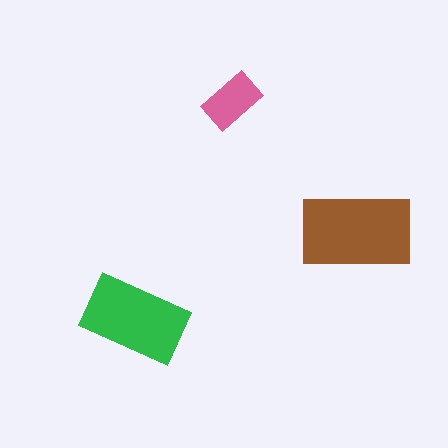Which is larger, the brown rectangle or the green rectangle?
The brown one.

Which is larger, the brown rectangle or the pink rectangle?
The brown one.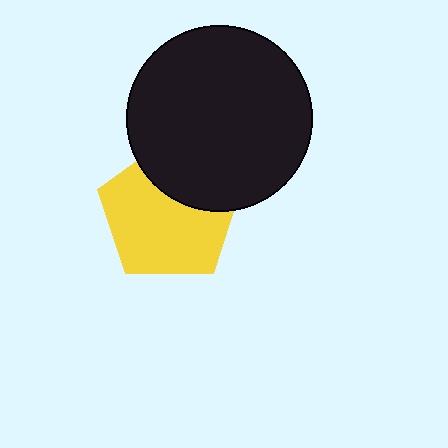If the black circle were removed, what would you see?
You would see the complete yellow pentagon.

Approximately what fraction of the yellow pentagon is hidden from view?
Roughly 31% of the yellow pentagon is hidden behind the black circle.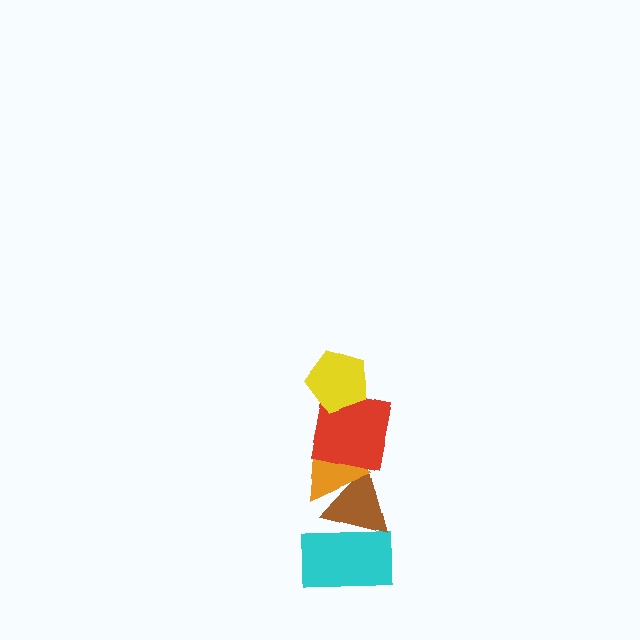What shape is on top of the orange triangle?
The red square is on top of the orange triangle.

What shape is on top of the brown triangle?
The orange triangle is on top of the brown triangle.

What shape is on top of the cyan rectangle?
The brown triangle is on top of the cyan rectangle.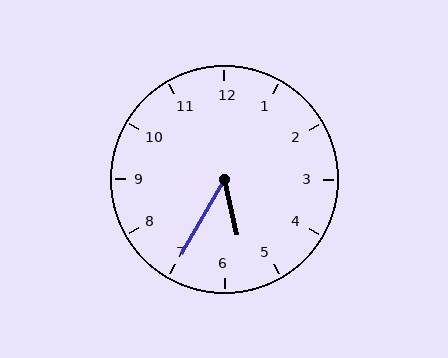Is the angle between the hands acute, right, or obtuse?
It is acute.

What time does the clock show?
5:35.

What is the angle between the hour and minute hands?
Approximately 42 degrees.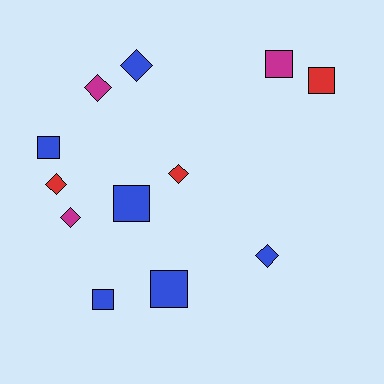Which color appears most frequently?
Blue, with 6 objects.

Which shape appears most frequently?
Diamond, with 6 objects.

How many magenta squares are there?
There is 1 magenta square.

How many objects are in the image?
There are 12 objects.